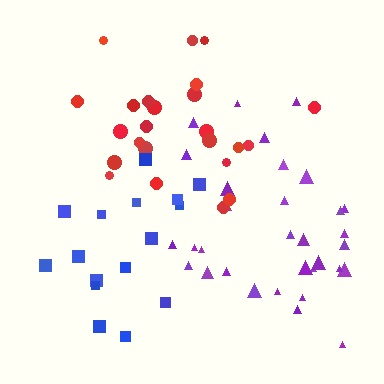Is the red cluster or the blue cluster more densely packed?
Red.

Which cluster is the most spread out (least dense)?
Blue.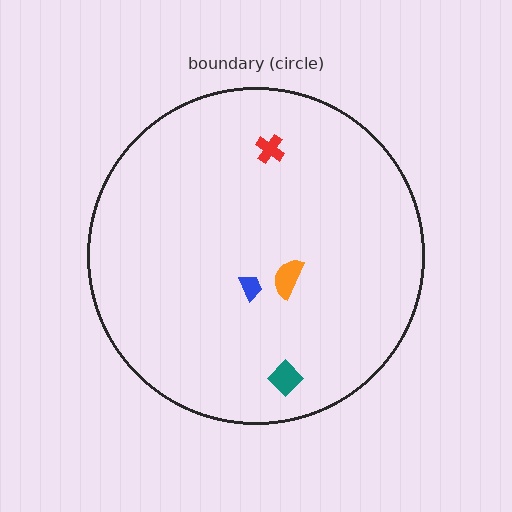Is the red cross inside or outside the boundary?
Inside.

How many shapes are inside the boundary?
4 inside, 0 outside.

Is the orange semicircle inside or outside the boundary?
Inside.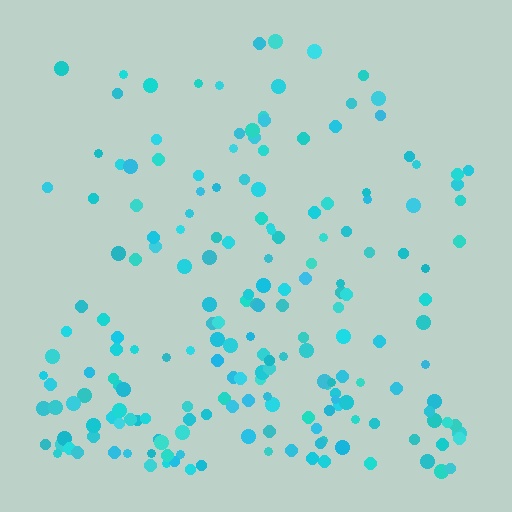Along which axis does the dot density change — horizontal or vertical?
Vertical.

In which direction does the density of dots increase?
From top to bottom, with the bottom side densest.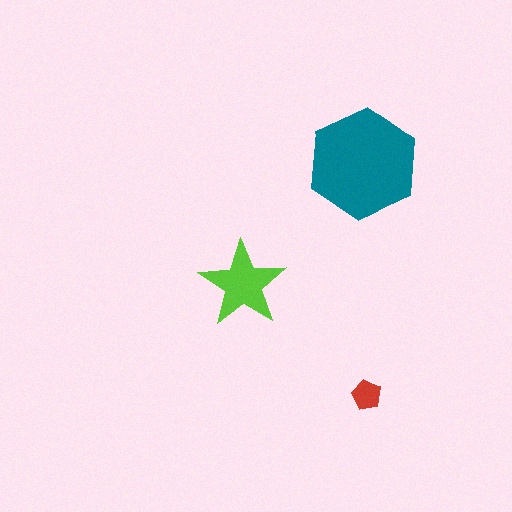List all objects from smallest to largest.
The red pentagon, the lime star, the teal hexagon.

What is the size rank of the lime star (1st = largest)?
2nd.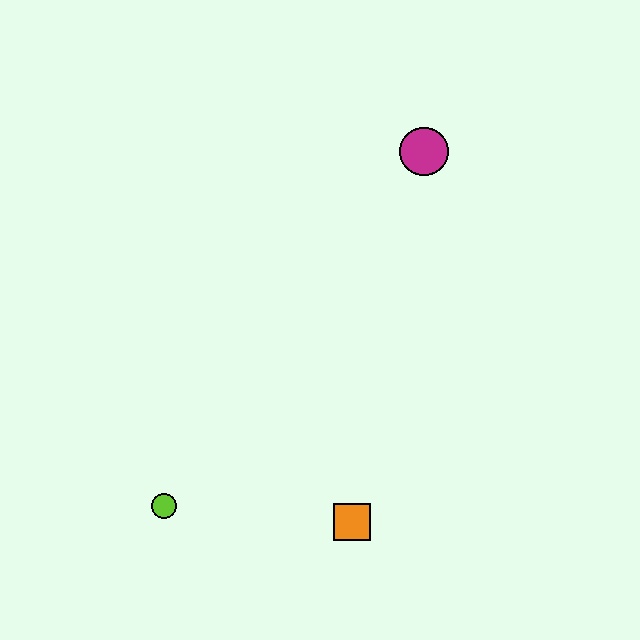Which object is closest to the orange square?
The lime circle is closest to the orange square.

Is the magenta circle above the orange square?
Yes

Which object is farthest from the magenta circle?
The lime circle is farthest from the magenta circle.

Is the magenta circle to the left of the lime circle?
No